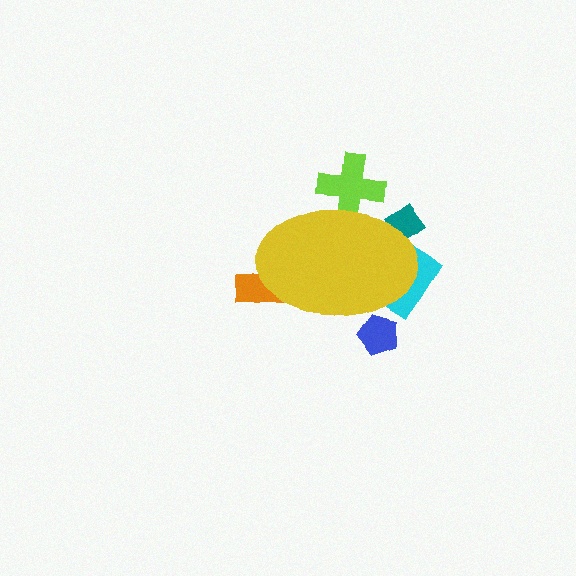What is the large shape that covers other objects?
A yellow ellipse.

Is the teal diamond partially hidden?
Yes, the teal diamond is partially hidden behind the yellow ellipse.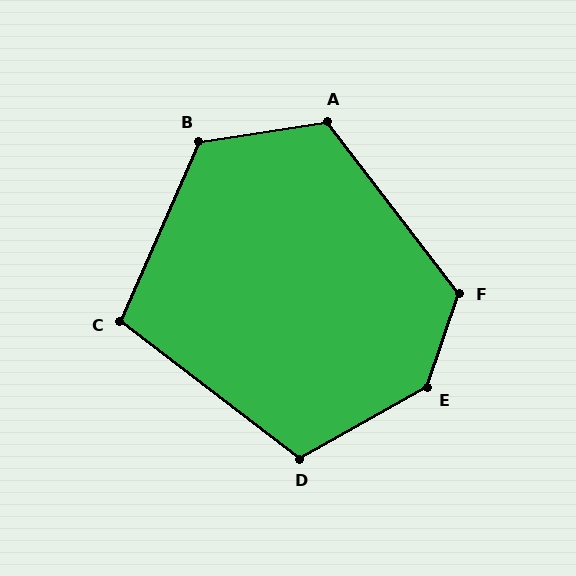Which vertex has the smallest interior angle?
C, at approximately 104 degrees.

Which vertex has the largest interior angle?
E, at approximately 138 degrees.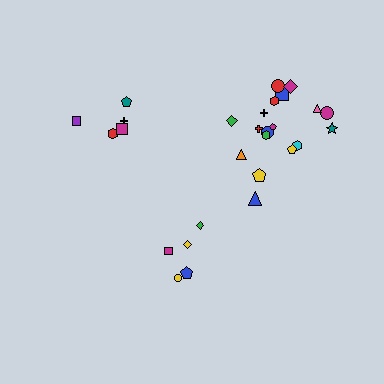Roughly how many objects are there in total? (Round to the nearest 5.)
Roughly 30 objects in total.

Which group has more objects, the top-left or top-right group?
The top-right group.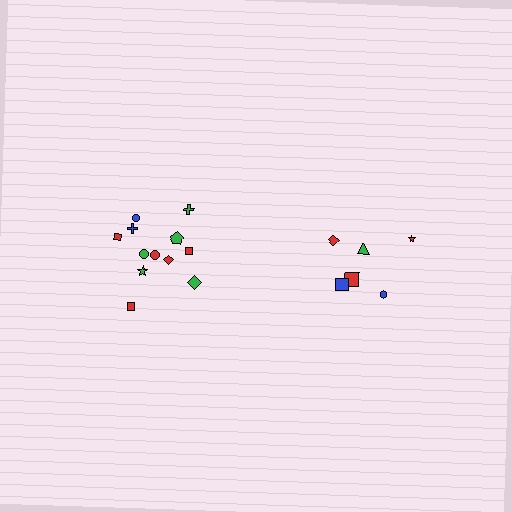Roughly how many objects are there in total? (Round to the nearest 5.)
Roughly 20 objects in total.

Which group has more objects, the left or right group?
The left group.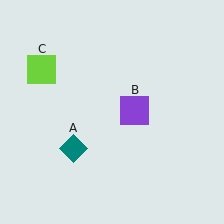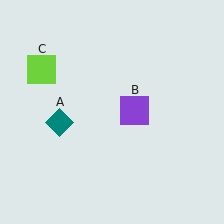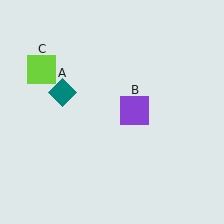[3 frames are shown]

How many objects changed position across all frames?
1 object changed position: teal diamond (object A).